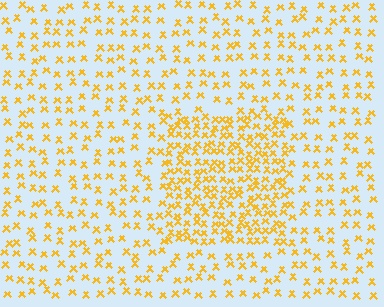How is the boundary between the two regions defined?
The boundary is defined by a change in element density (approximately 2.2x ratio). All elements are the same color, size, and shape.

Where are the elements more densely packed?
The elements are more densely packed inside the rectangle boundary.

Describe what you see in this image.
The image contains small yellow elements arranged at two different densities. A rectangle-shaped region is visible where the elements are more densely packed than the surrounding area.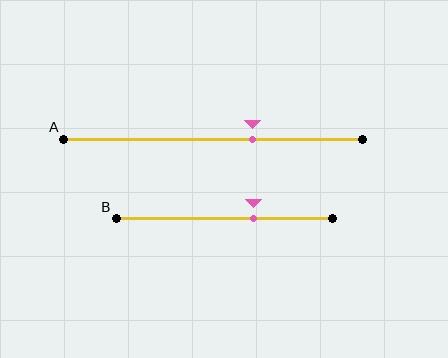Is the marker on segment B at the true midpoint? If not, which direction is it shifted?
No, the marker on segment B is shifted to the right by about 13% of the segment length.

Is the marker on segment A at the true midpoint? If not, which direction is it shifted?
No, the marker on segment A is shifted to the right by about 13% of the segment length.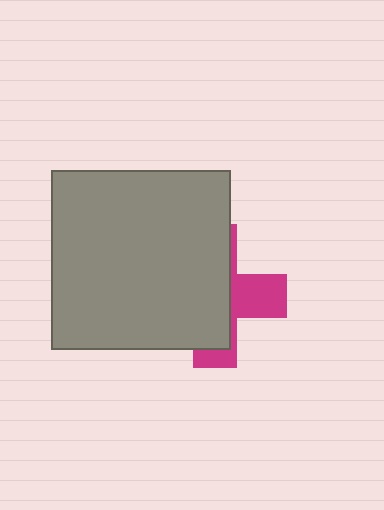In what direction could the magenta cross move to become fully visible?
The magenta cross could move right. That would shift it out from behind the gray square entirely.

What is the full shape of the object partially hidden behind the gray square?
The partially hidden object is a magenta cross.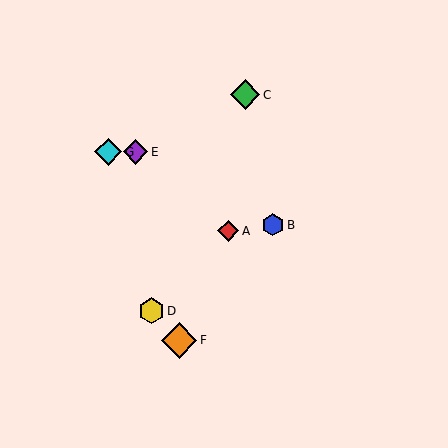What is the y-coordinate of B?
Object B is at y≈225.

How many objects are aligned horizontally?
2 objects (E, G) are aligned horizontally.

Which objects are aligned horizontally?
Objects E, G are aligned horizontally.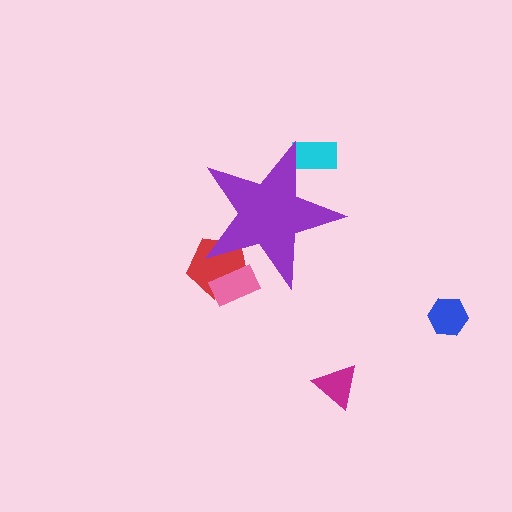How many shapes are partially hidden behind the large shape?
3 shapes are partially hidden.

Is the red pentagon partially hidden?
Yes, the red pentagon is partially hidden behind the purple star.